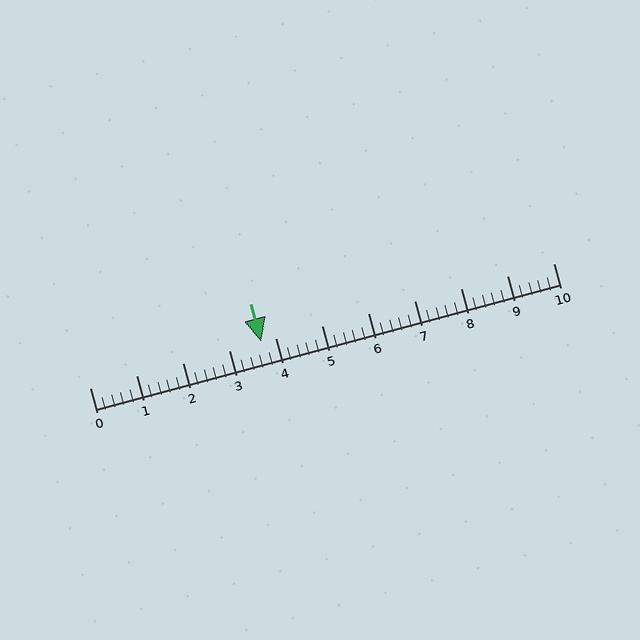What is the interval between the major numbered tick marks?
The major tick marks are spaced 1 units apart.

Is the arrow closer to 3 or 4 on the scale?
The arrow is closer to 4.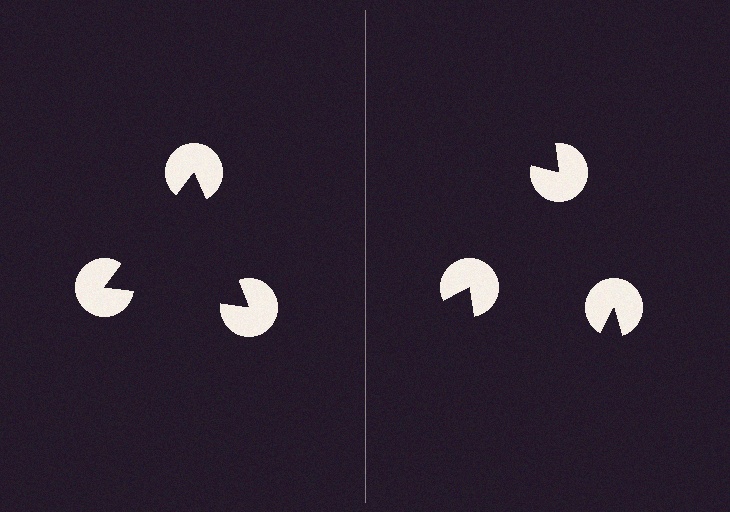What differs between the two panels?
The pac-man discs are positioned identically on both sides; only the wedge orientations differ. On the left they align to a triangle; on the right they are misaligned.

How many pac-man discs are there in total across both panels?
6 — 3 on each side.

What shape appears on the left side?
An illusory triangle.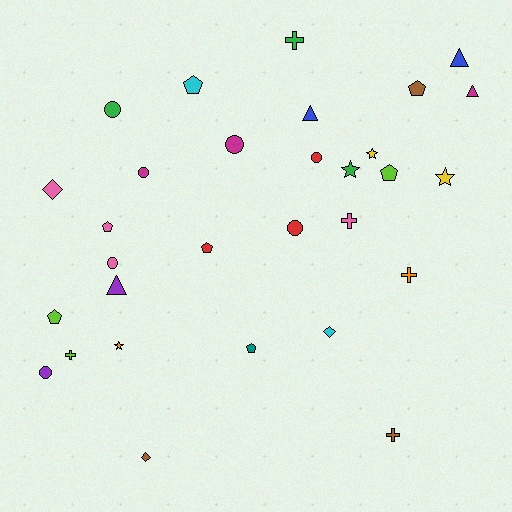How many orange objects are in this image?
There are 2 orange objects.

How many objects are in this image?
There are 30 objects.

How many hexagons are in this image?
There are no hexagons.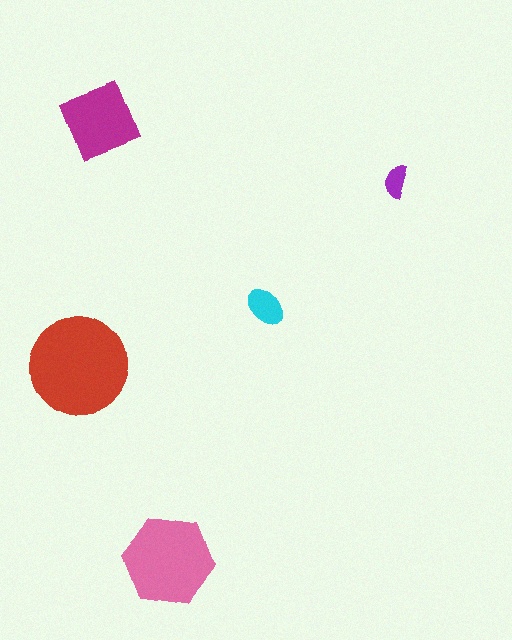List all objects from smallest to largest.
The purple semicircle, the cyan ellipse, the magenta diamond, the pink hexagon, the red circle.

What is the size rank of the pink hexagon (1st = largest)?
2nd.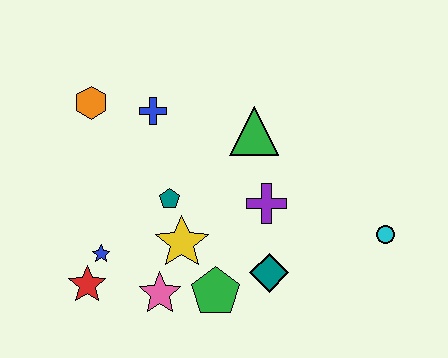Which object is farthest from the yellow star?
The cyan circle is farthest from the yellow star.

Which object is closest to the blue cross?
The orange hexagon is closest to the blue cross.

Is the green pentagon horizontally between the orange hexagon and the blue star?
No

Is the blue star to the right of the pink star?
No